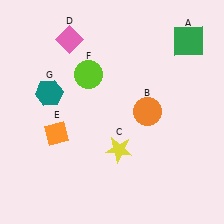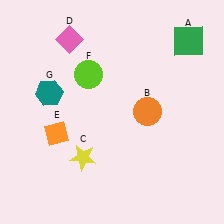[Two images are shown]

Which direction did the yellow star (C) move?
The yellow star (C) moved left.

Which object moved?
The yellow star (C) moved left.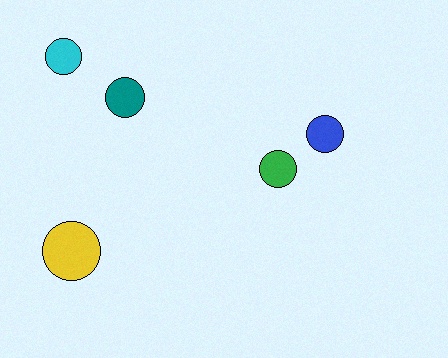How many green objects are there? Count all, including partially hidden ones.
There is 1 green object.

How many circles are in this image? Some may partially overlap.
There are 5 circles.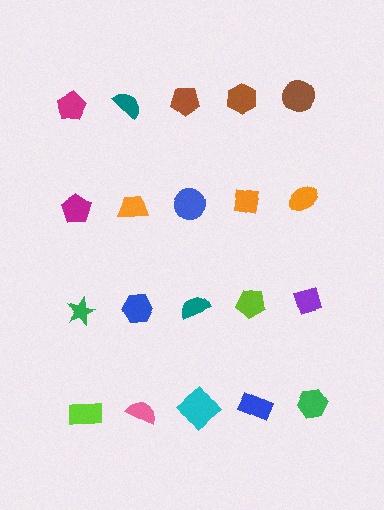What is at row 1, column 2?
A teal semicircle.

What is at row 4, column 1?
A lime rectangle.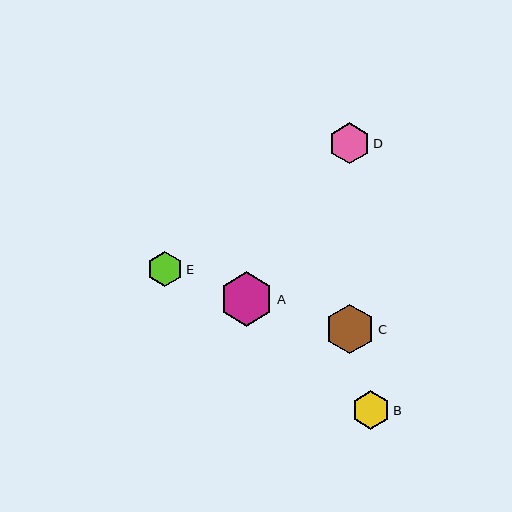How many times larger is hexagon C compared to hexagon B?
Hexagon C is approximately 1.3 times the size of hexagon B.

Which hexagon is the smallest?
Hexagon E is the smallest with a size of approximately 36 pixels.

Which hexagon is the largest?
Hexagon A is the largest with a size of approximately 54 pixels.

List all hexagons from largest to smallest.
From largest to smallest: A, C, D, B, E.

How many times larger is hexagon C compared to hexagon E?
Hexagon C is approximately 1.4 times the size of hexagon E.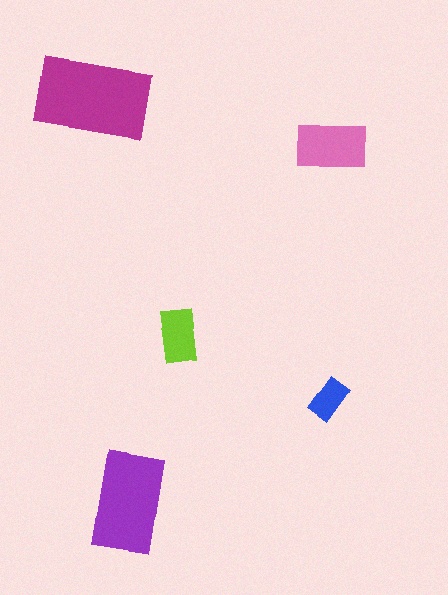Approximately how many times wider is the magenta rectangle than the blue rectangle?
About 3 times wider.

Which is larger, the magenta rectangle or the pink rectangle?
The magenta one.